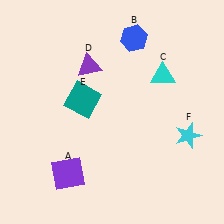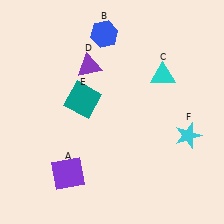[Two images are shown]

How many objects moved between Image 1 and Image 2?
1 object moved between the two images.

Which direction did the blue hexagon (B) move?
The blue hexagon (B) moved left.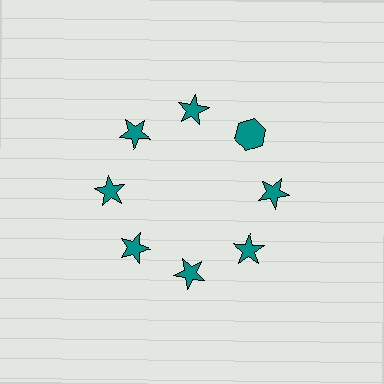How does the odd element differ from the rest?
It has a different shape: hexagon instead of star.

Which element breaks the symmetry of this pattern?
The teal hexagon at roughly the 2 o'clock position breaks the symmetry. All other shapes are teal stars.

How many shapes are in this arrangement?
There are 8 shapes arranged in a ring pattern.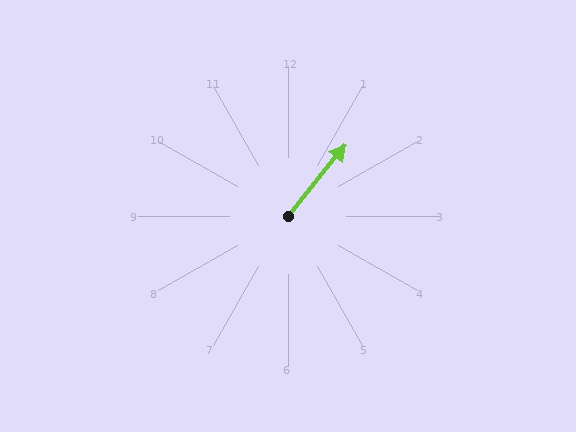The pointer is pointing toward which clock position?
Roughly 1 o'clock.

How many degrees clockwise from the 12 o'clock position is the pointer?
Approximately 39 degrees.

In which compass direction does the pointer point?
Northeast.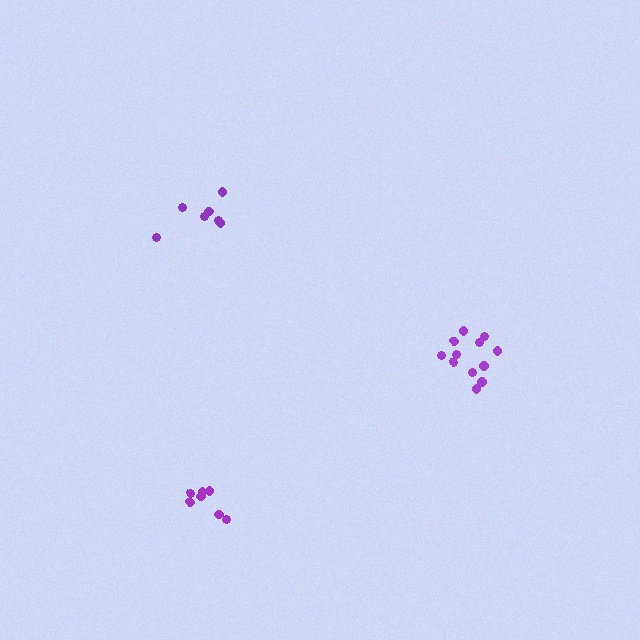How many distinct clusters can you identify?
There are 3 distinct clusters.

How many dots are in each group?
Group 1: 7 dots, Group 2: 12 dots, Group 3: 7 dots (26 total).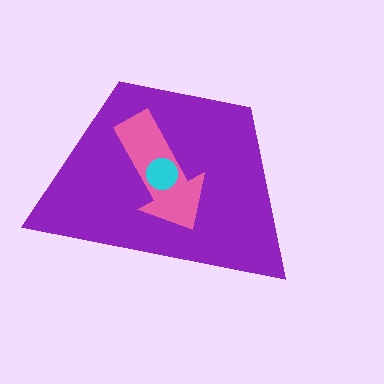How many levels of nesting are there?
3.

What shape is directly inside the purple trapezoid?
The pink arrow.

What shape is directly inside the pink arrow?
The cyan circle.